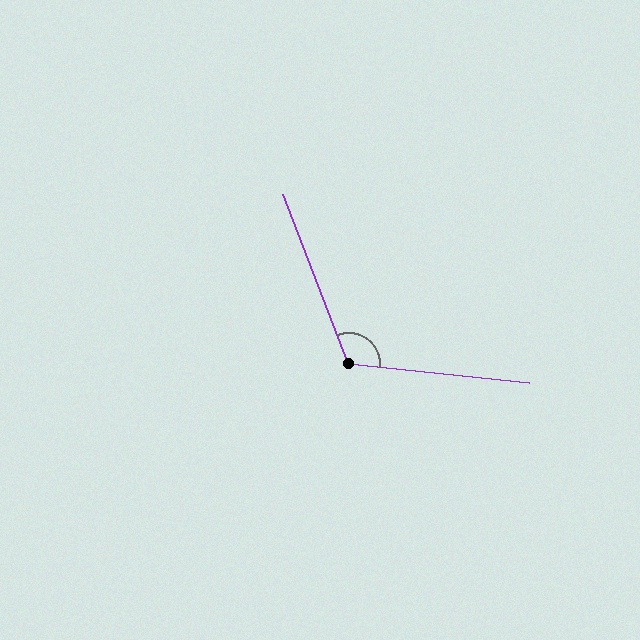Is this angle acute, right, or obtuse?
It is obtuse.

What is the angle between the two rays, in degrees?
Approximately 117 degrees.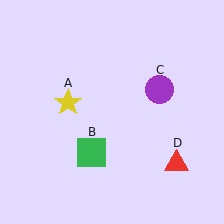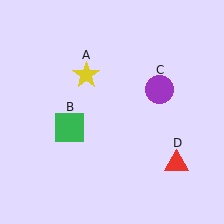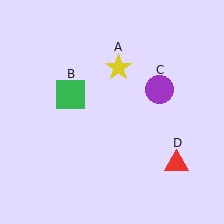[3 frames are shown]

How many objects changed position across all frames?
2 objects changed position: yellow star (object A), green square (object B).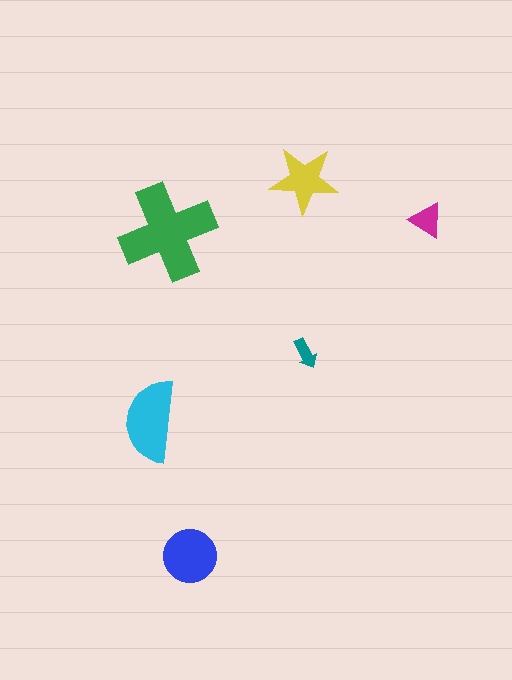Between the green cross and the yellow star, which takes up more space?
The green cross.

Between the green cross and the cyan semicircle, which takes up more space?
The green cross.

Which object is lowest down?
The blue circle is bottommost.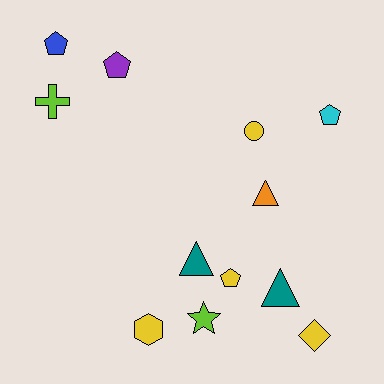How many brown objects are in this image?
There are no brown objects.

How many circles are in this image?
There is 1 circle.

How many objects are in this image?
There are 12 objects.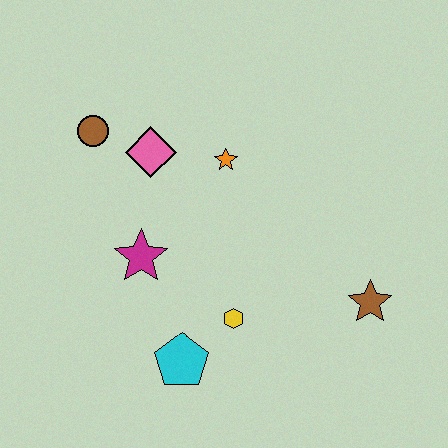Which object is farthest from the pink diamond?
The brown star is farthest from the pink diamond.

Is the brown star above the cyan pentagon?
Yes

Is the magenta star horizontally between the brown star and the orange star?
No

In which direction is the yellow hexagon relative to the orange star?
The yellow hexagon is below the orange star.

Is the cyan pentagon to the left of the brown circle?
No